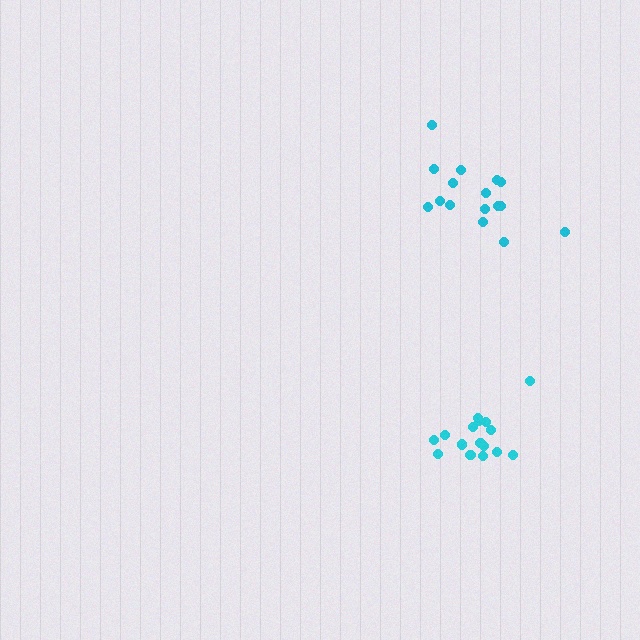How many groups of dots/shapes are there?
There are 2 groups.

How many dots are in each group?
Group 1: 16 dots, Group 2: 16 dots (32 total).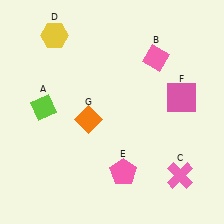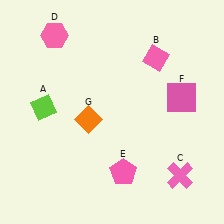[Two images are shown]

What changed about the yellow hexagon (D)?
In Image 1, D is yellow. In Image 2, it changed to pink.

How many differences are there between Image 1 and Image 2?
There is 1 difference between the two images.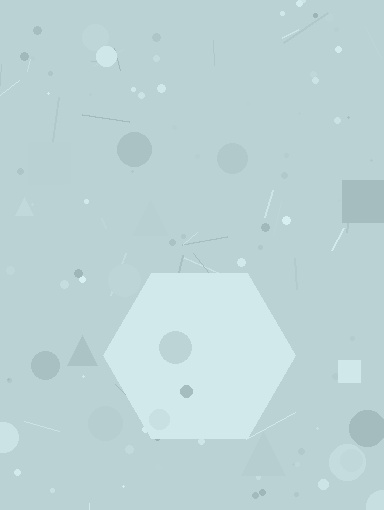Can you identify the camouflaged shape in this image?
The camouflaged shape is a hexagon.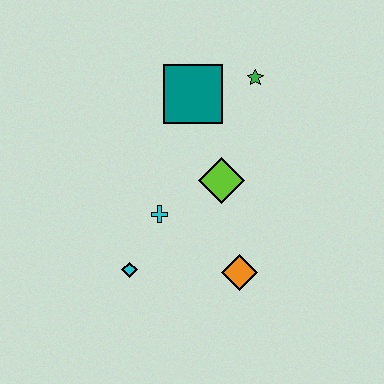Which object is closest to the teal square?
The green star is closest to the teal square.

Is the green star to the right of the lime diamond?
Yes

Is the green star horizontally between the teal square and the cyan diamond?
No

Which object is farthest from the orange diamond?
The green star is farthest from the orange diamond.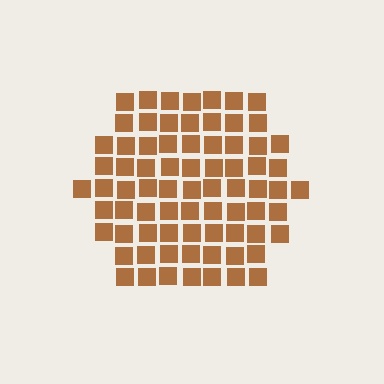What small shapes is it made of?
It is made of small squares.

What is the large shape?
The large shape is a hexagon.